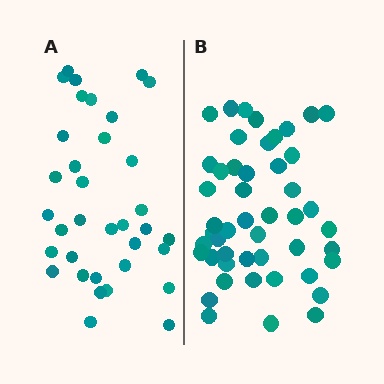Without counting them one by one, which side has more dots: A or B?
Region B (the right region) has more dots.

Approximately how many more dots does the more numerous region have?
Region B has approximately 15 more dots than region A.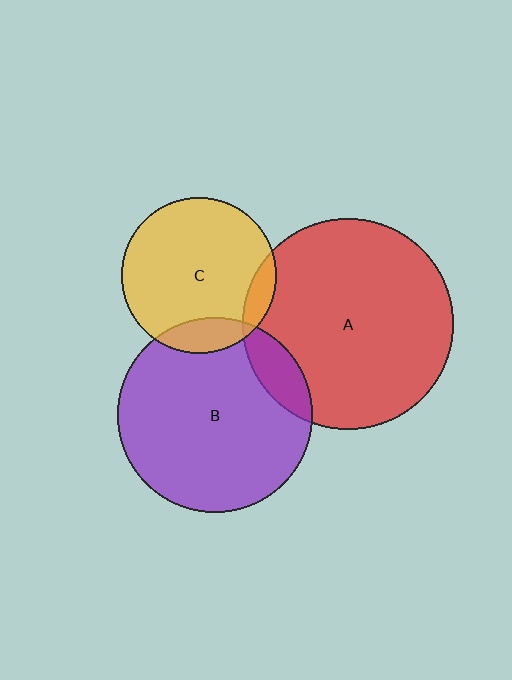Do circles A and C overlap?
Yes.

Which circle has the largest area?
Circle A (red).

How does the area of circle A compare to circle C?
Approximately 1.8 times.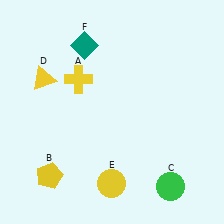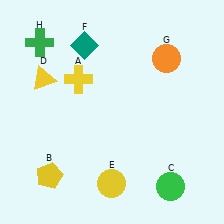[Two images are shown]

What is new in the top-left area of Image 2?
A green cross (H) was added in the top-left area of Image 2.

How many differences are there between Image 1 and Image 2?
There are 2 differences between the two images.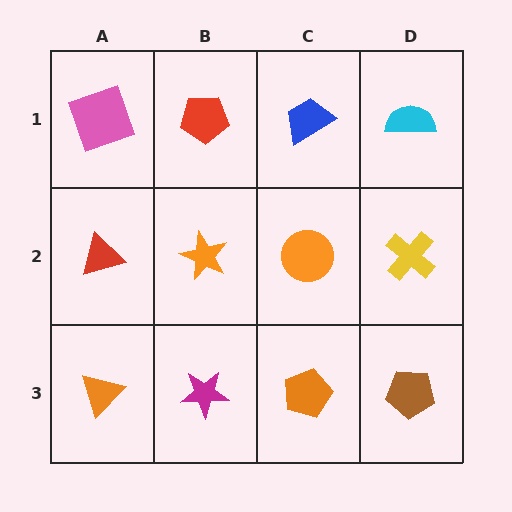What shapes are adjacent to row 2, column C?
A blue trapezoid (row 1, column C), an orange pentagon (row 3, column C), an orange star (row 2, column B), a yellow cross (row 2, column D).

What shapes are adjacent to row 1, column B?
An orange star (row 2, column B), a pink square (row 1, column A), a blue trapezoid (row 1, column C).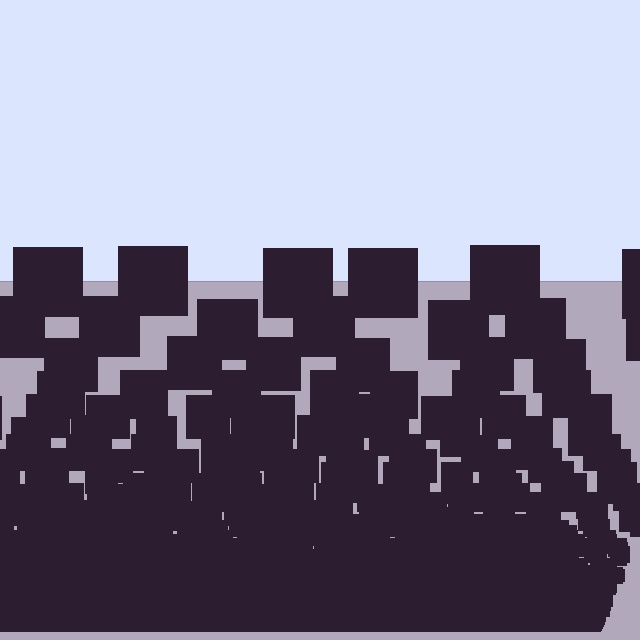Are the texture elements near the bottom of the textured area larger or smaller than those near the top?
Smaller. The gradient is inverted — elements near the bottom are smaller and denser.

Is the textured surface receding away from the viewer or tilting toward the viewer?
The surface appears to tilt toward the viewer. Texture elements get larger and sparser toward the top.